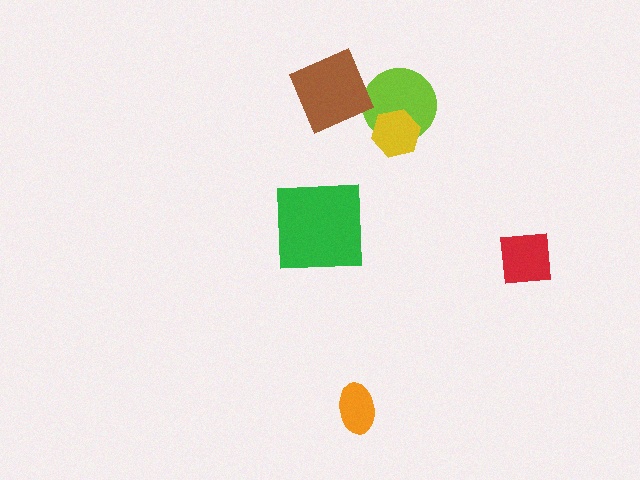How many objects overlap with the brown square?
0 objects overlap with the brown square.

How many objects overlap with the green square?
0 objects overlap with the green square.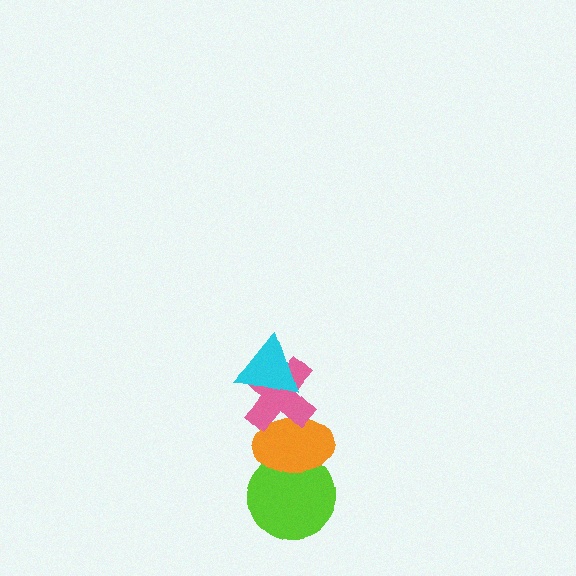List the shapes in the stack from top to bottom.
From top to bottom: the cyan triangle, the pink cross, the orange ellipse, the lime circle.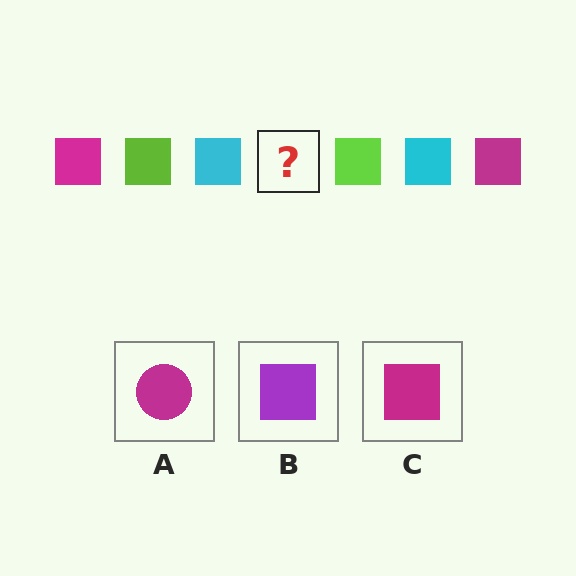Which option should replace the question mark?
Option C.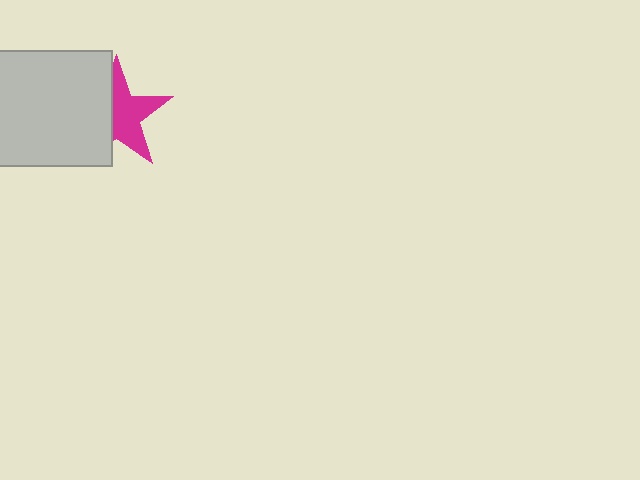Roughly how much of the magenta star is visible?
About half of it is visible (roughly 56%).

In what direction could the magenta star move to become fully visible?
The magenta star could move right. That would shift it out from behind the light gray square entirely.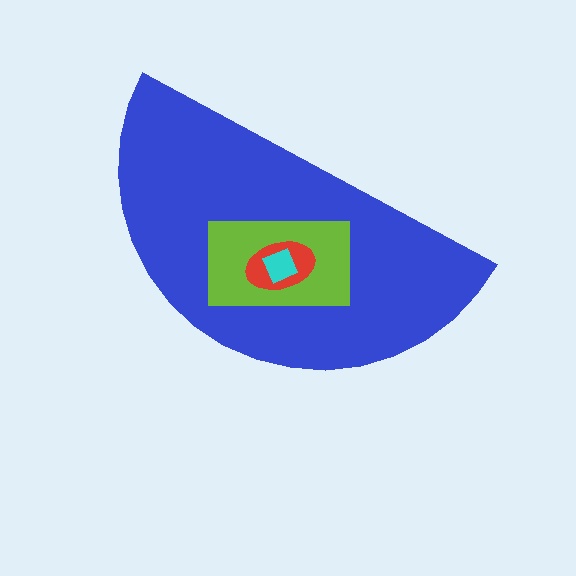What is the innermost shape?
The cyan square.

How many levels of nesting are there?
4.